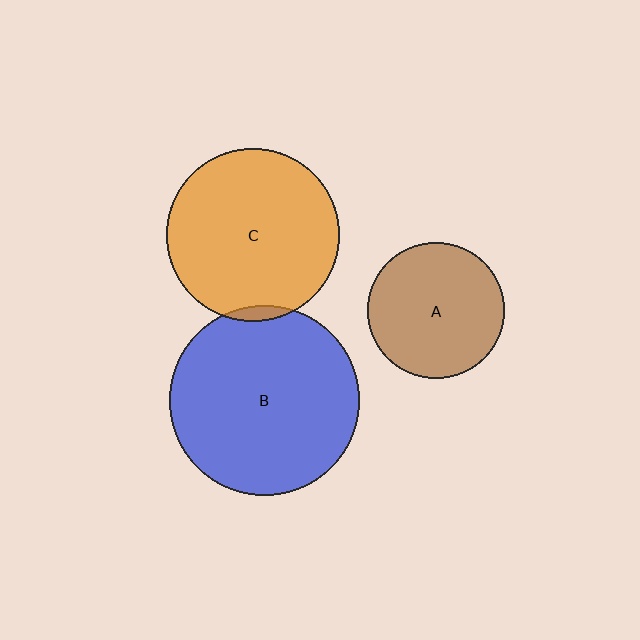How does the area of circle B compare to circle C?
Approximately 1.2 times.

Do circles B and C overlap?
Yes.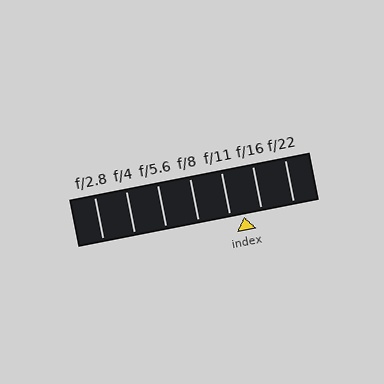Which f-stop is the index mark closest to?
The index mark is closest to f/11.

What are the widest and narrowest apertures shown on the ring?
The widest aperture shown is f/2.8 and the narrowest is f/22.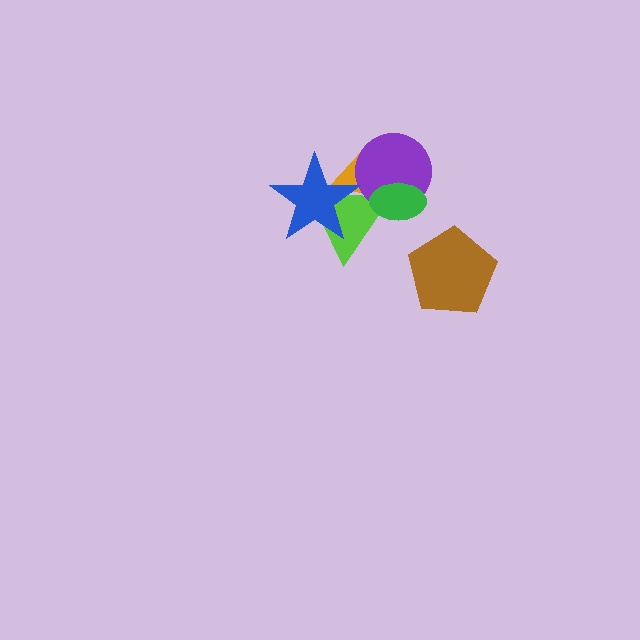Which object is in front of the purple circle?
The green ellipse is in front of the purple circle.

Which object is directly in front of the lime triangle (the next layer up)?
The purple circle is directly in front of the lime triangle.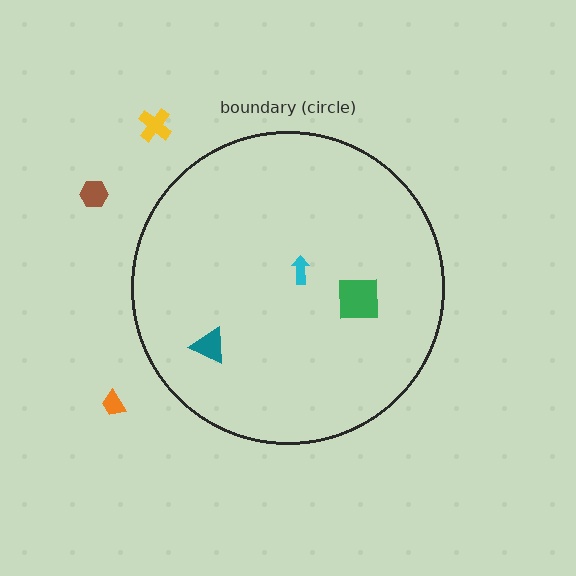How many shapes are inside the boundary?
3 inside, 3 outside.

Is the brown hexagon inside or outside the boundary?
Outside.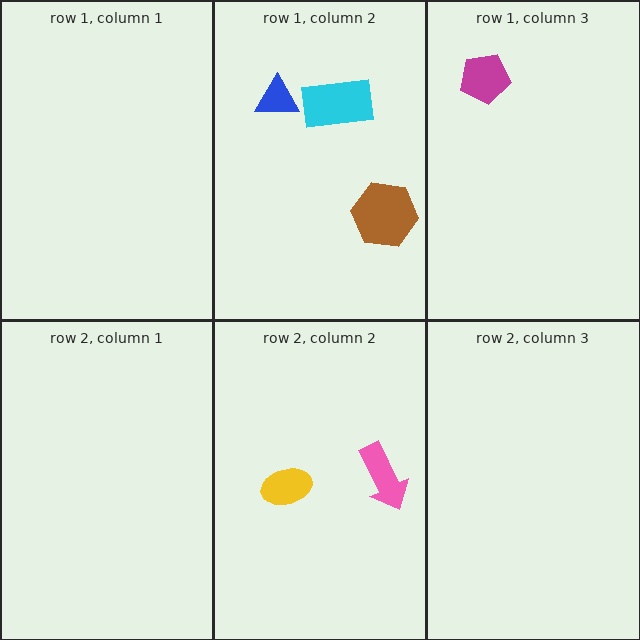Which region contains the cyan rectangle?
The row 1, column 2 region.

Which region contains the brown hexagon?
The row 1, column 2 region.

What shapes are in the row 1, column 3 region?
The magenta pentagon.